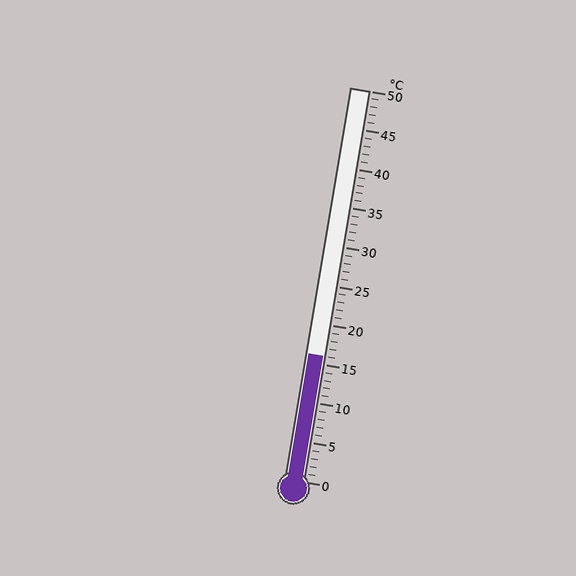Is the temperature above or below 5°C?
The temperature is above 5°C.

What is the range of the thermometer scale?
The thermometer scale ranges from 0°C to 50°C.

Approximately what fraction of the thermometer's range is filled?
The thermometer is filled to approximately 30% of its range.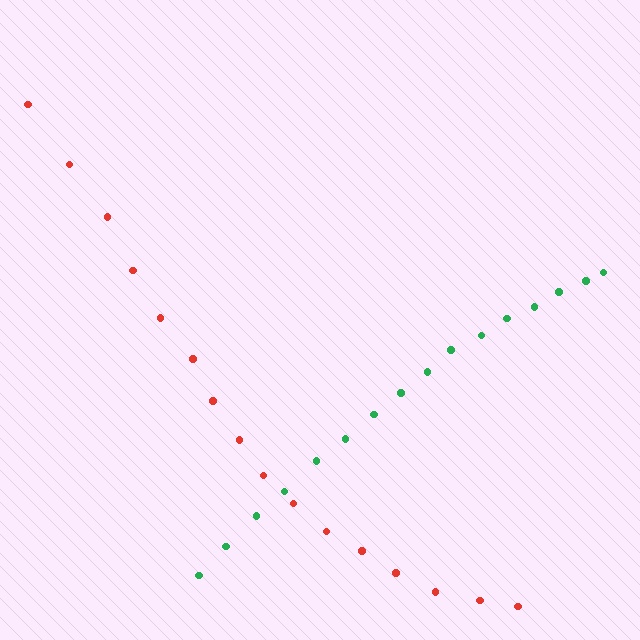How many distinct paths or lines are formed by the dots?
There are 2 distinct paths.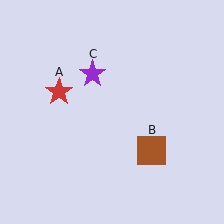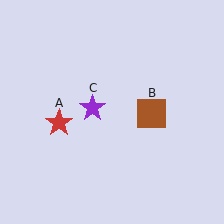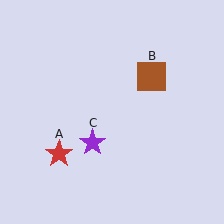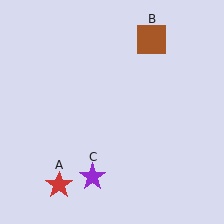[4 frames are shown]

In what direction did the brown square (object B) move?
The brown square (object B) moved up.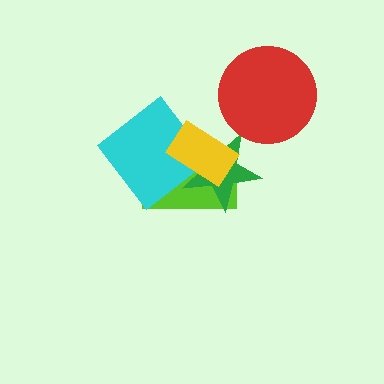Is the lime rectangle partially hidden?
Yes, it is partially covered by another shape.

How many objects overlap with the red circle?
0 objects overlap with the red circle.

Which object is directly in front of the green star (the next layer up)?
The cyan diamond is directly in front of the green star.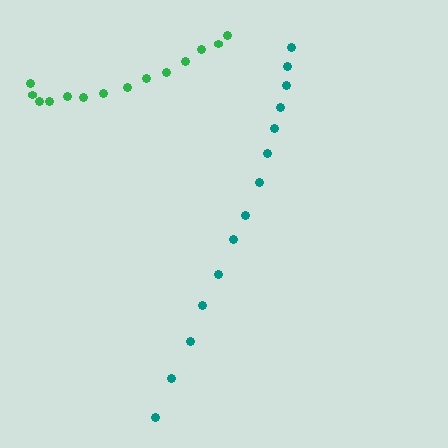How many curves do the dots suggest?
There are 2 distinct paths.